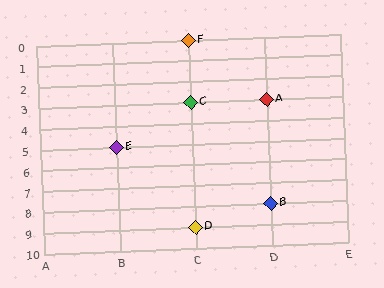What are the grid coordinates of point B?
Point B is at grid coordinates (D, 8).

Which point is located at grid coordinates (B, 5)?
Point E is at (B, 5).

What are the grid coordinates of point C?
Point C is at grid coordinates (C, 3).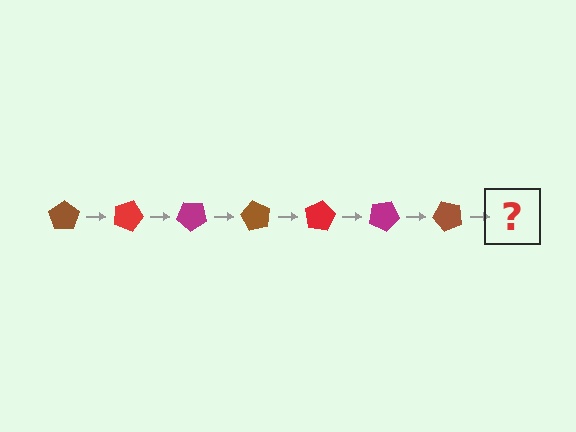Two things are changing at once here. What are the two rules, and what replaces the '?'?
The two rules are that it rotates 20 degrees each step and the color cycles through brown, red, and magenta. The '?' should be a red pentagon, rotated 140 degrees from the start.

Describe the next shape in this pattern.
It should be a red pentagon, rotated 140 degrees from the start.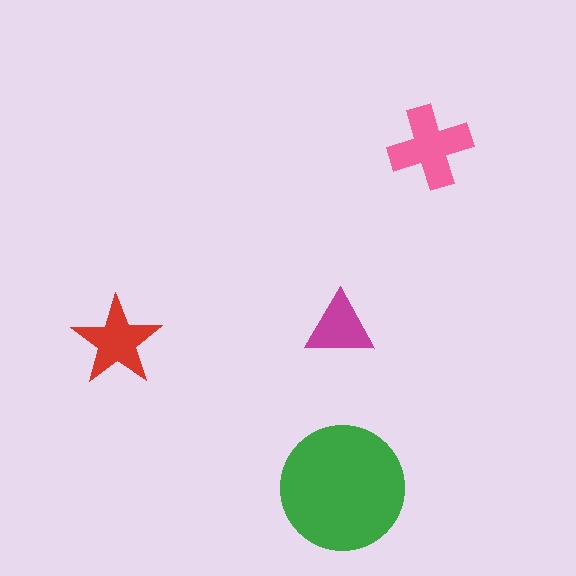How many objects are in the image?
There are 4 objects in the image.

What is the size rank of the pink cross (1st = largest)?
2nd.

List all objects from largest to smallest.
The green circle, the pink cross, the red star, the magenta triangle.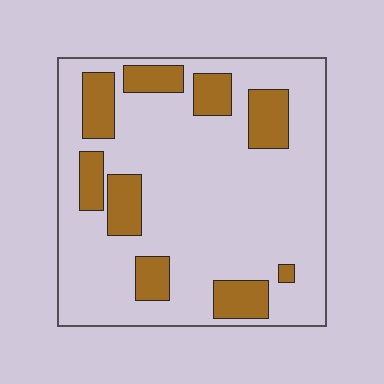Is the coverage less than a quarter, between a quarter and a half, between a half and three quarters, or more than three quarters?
Less than a quarter.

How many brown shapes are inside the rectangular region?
9.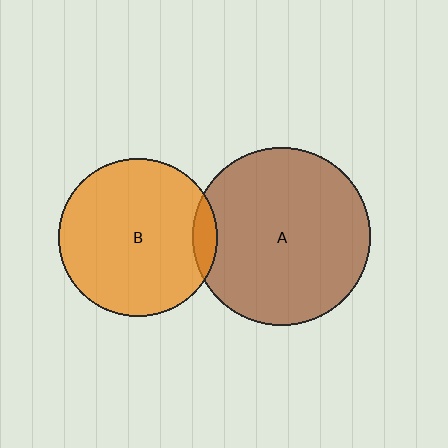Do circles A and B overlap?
Yes.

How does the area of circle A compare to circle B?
Approximately 1.3 times.